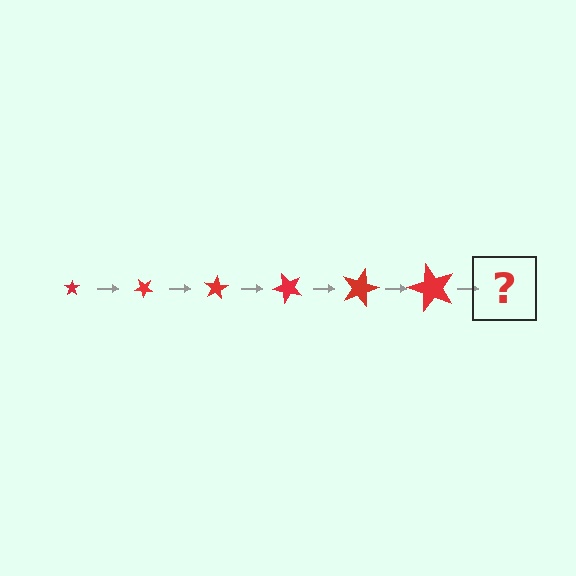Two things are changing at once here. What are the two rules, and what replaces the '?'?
The two rules are that the star grows larger each step and it rotates 40 degrees each step. The '?' should be a star, larger than the previous one and rotated 240 degrees from the start.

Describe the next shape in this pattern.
It should be a star, larger than the previous one and rotated 240 degrees from the start.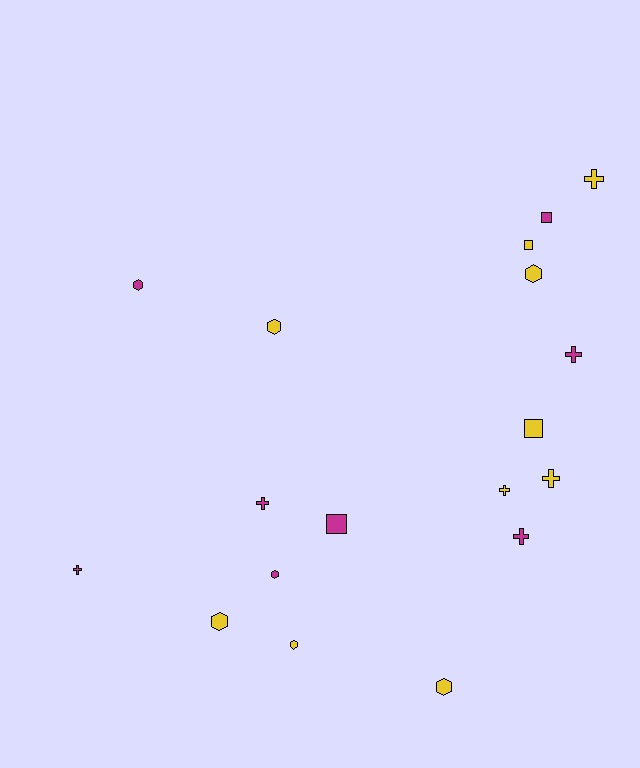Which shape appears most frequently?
Cross, with 7 objects.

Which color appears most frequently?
Yellow, with 10 objects.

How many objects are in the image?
There are 18 objects.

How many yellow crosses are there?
There are 3 yellow crosses.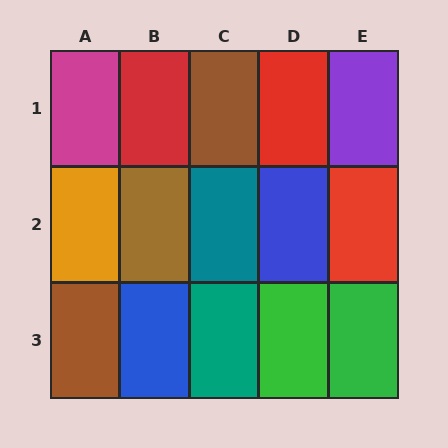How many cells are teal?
2 cells are teal.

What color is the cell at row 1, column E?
Purple.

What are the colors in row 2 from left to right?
Orange, brown, teal, blue, red.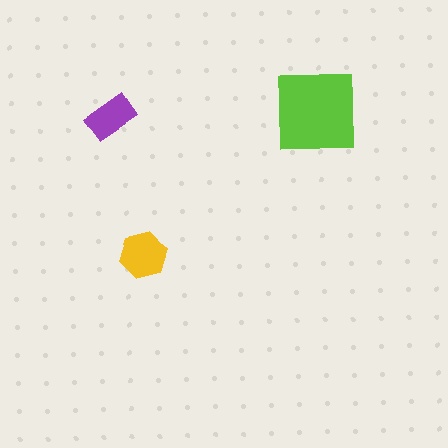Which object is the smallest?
The purple rectangle.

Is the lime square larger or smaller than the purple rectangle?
Larger.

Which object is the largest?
The lime square.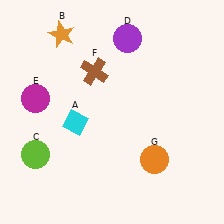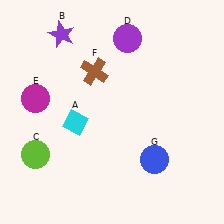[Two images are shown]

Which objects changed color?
B changed from orange to purple. G changed from orange to blue.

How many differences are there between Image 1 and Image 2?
There are 2 differences between the two images.